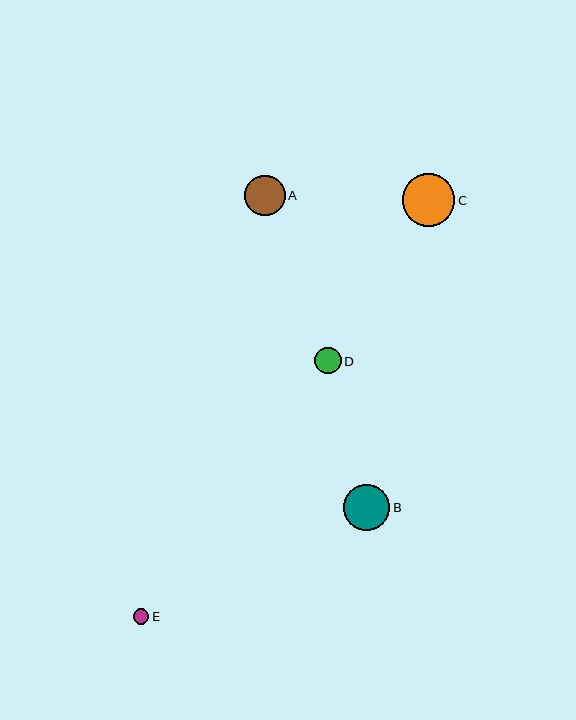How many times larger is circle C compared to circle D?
Circle C is approximately 2.0 times the size of circle D.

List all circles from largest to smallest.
From largest to smallest: C, B, A, D, E.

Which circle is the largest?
Circle C is the largest with a size of approximately 53 pixels.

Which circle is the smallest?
Circle E is the smallest with a size of approximately 15 pixels.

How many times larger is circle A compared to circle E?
Circle A is approximately 2.6 times the size of circle E.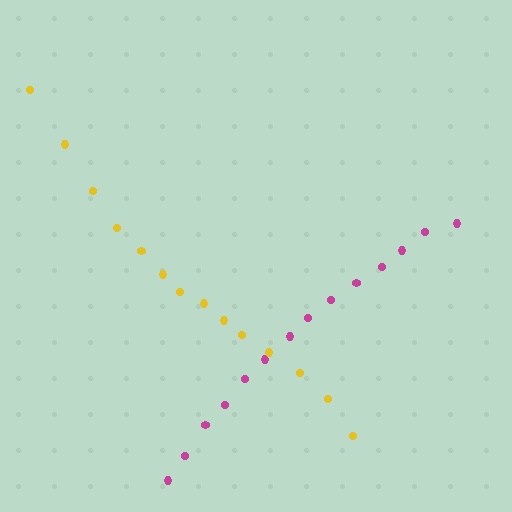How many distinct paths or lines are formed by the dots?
There are 2 distinct paths.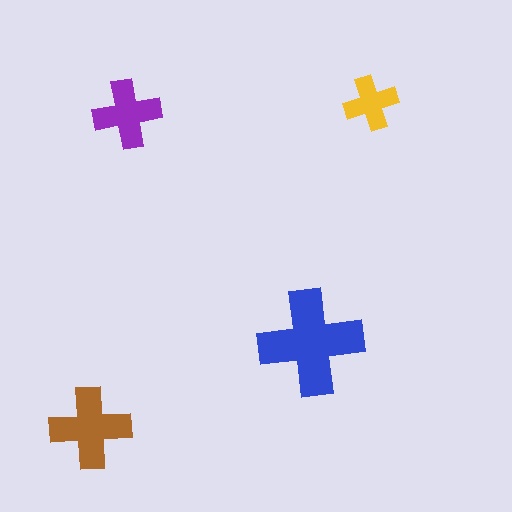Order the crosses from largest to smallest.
the blue one, the brown one, the purple one, the yellow one.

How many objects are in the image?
There are 4 objects in the image.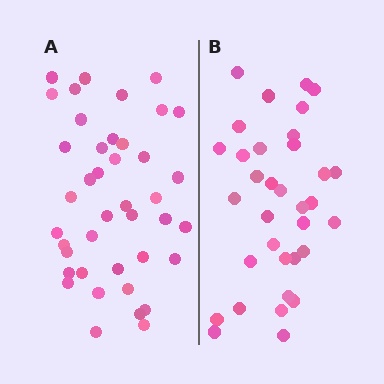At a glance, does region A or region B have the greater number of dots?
Region A (the left region) has more dots.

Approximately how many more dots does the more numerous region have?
Region A has roughly 8 or so more dots than region B.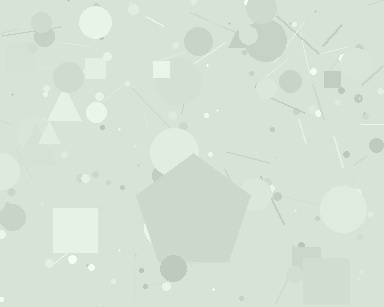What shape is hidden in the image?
A pentagon is hidden in the image.